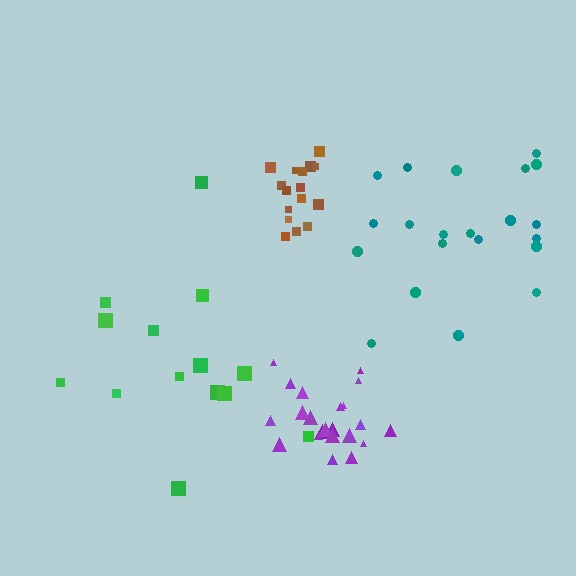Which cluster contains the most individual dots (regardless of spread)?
Purple (24).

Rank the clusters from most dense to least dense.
purple, brown, teal, green.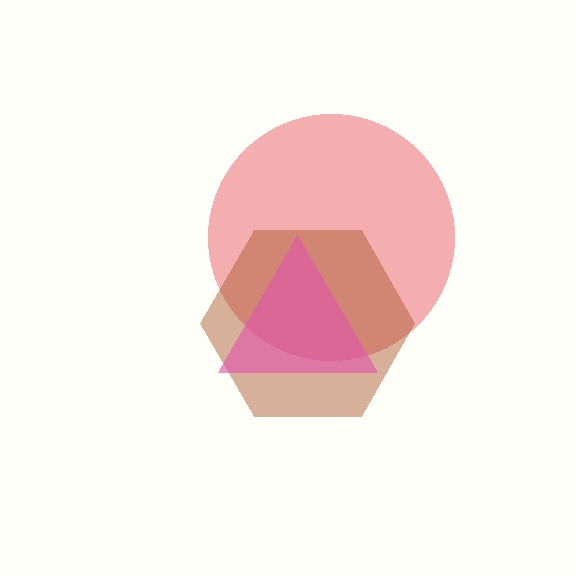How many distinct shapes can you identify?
There are 3 distinct shapes: a red circle, a brown hexagon, a pink triangle.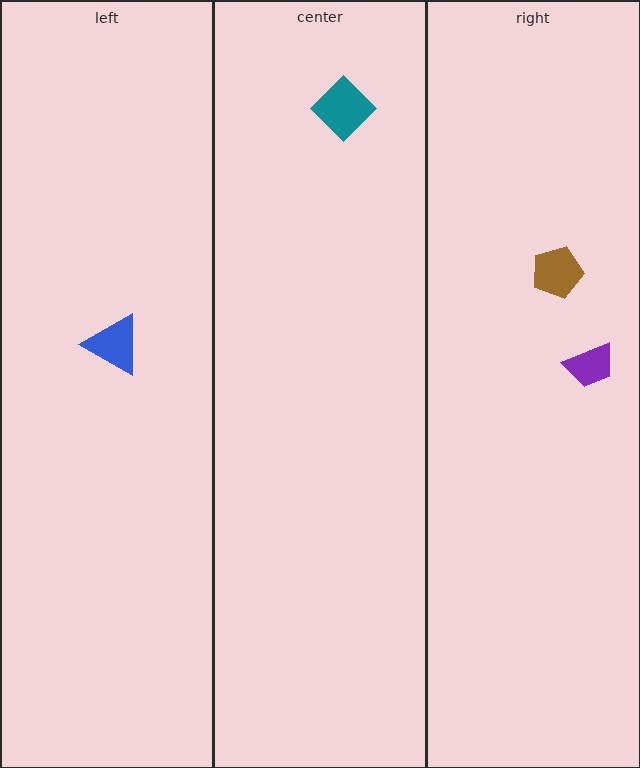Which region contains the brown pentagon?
The right region.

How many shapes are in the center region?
1.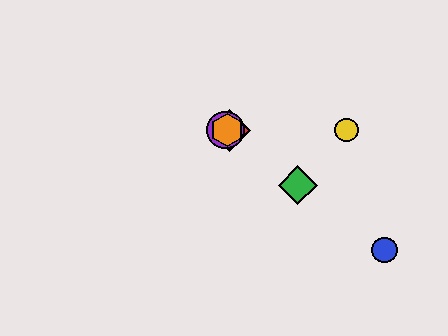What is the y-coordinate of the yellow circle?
The yellow circle is at y≈130.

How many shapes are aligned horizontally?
4 shapes (the red diamond, the yellow circle, the purple circle, the orange hexagon) are aligned horizontally.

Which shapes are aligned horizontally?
The red diamond, the yellow circle, the purple circle, the orange hexagon are aligned horizontally.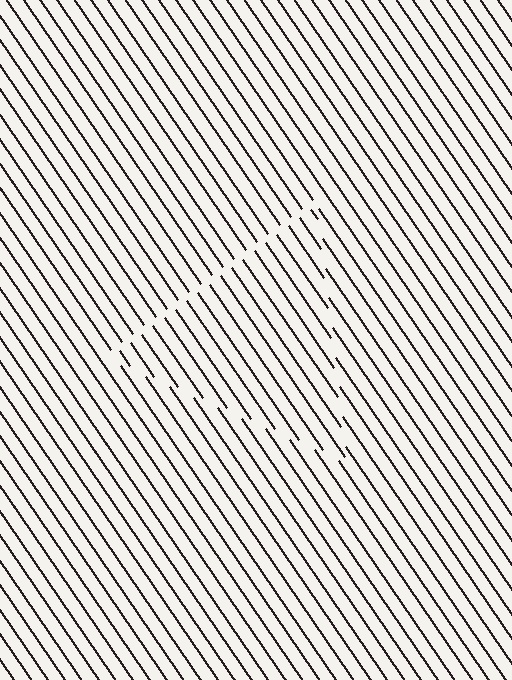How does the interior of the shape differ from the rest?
The interior of the shape contains the same grating, shifted by half a period — the contour is defined by the phase discontinuity where line-ends from the inner and outer gratings abut.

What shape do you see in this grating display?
An illusory triangle. The interior of the shape contains the same grating, shifted by half a period — the contour is defined by the phase discontinuity where line-ends from the inner and outer gratings abut.